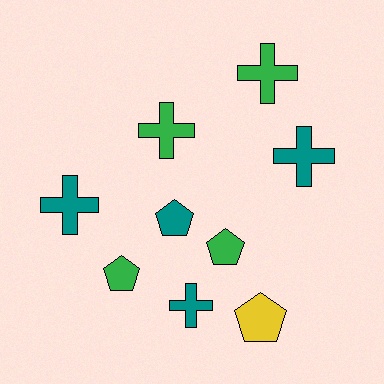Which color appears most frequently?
Green, with 4 objects.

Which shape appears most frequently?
Cross, with 5 objects.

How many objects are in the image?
There are 9 objects.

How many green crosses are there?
There are 2 green crosses.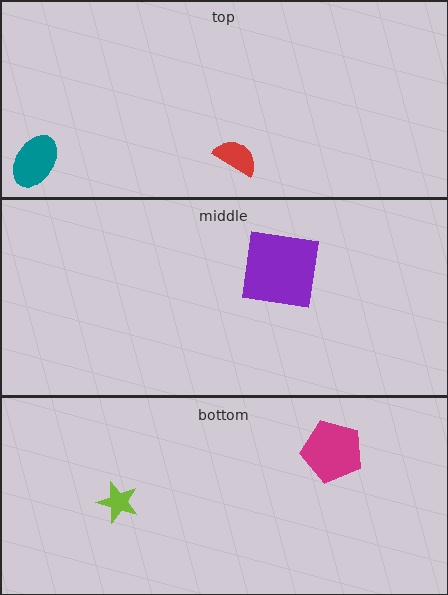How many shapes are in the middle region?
1.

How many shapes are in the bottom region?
2.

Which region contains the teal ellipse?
The top region.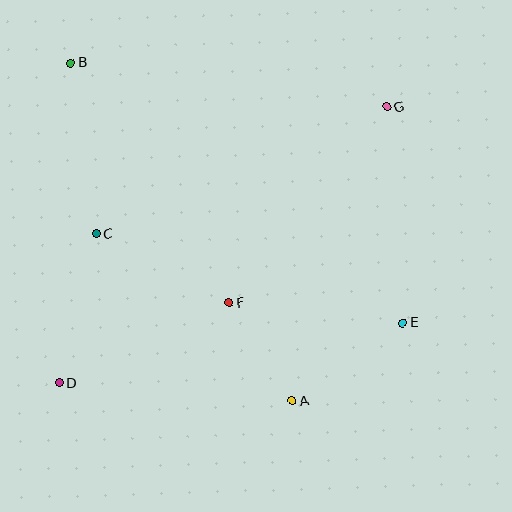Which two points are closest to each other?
Points A and F are closest to each other.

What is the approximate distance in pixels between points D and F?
The distance between D and F is approximately 188 pixels.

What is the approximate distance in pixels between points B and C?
The distance between B and C is approximately 173 pixels.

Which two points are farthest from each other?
Points D and G are farthest from each other.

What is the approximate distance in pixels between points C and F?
The distance between C and F is approximately 150 pixels.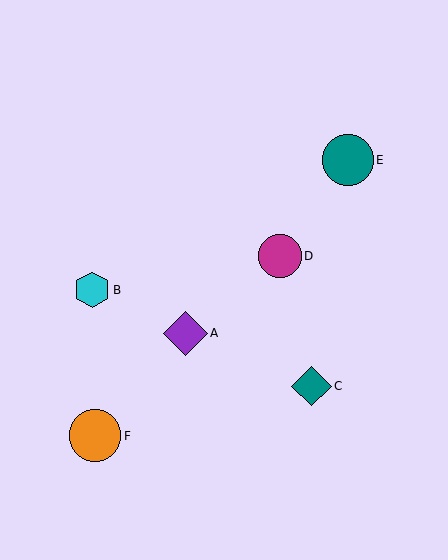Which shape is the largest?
The orange circle (labeled F) is the largest.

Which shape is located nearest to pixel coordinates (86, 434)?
The orange circle (labeled F) at (95, 436) is nearest to that location.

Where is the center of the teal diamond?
The center of the teal diamond is at (312, 386).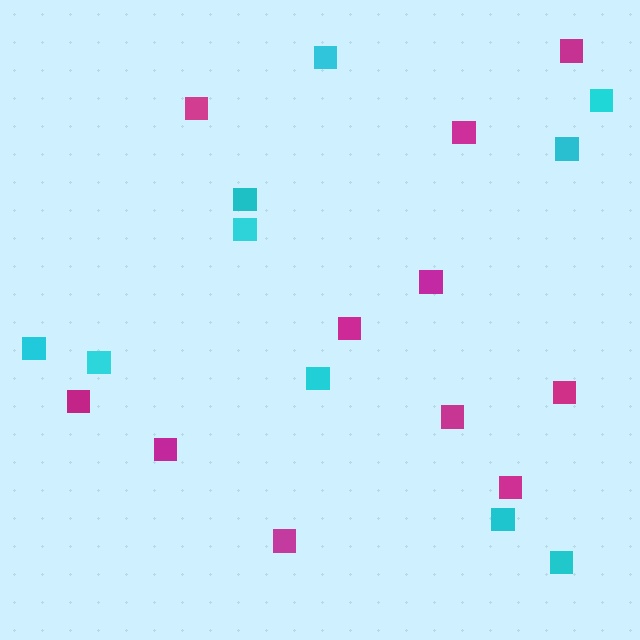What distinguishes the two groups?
There are 2 groups: one group of cyan squares (10) and one group of magenta squares (11).